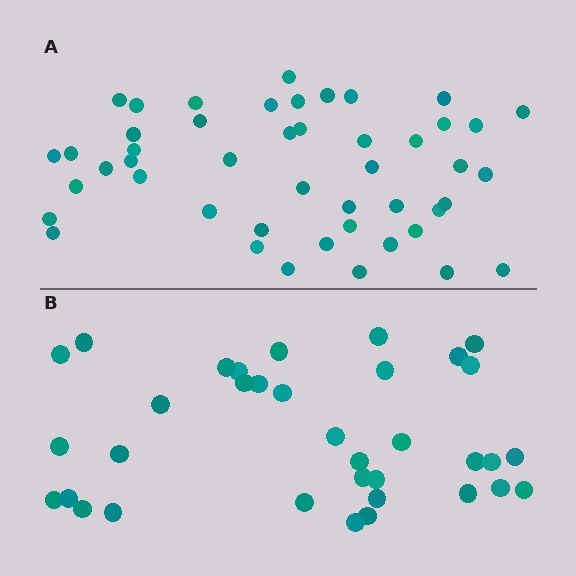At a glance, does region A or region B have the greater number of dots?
Region A (the top region) has more dots.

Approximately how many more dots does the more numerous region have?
Region A has roughly 12 or so more dots than region B.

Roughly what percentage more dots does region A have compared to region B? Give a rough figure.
About 35% more.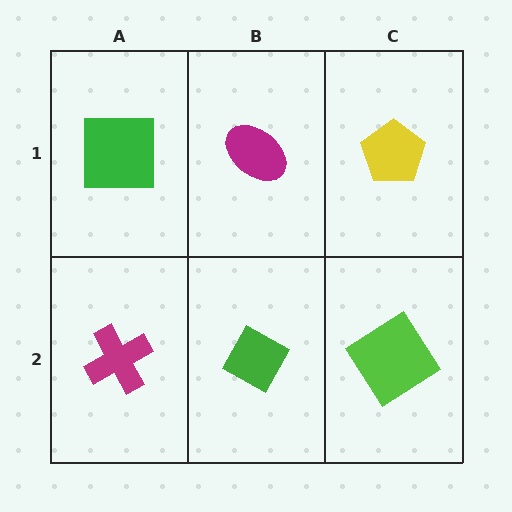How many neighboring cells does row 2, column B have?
3.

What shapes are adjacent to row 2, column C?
A yellow pentagon (row 1, column C), a green diamond (row 2, column B).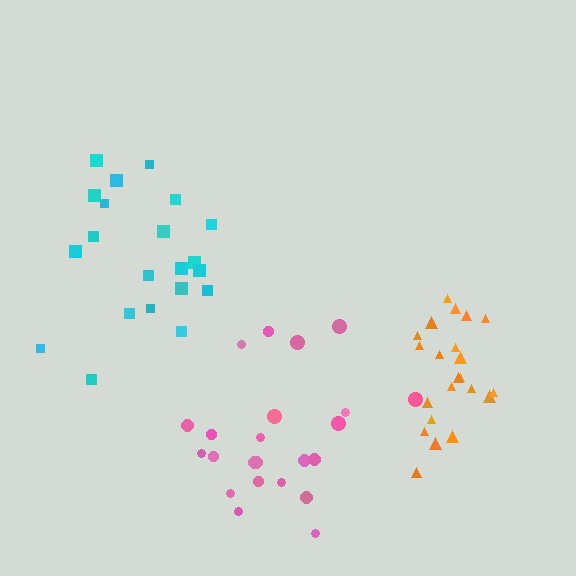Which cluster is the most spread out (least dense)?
Pink.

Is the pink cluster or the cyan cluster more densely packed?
Cyan.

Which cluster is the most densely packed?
Orange.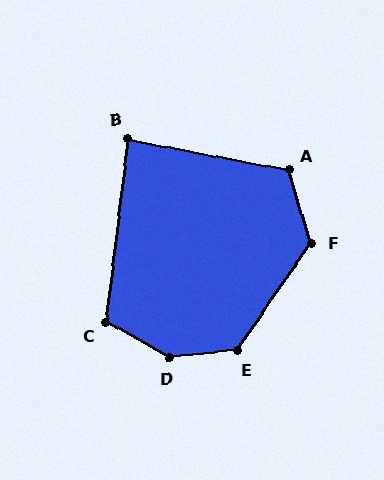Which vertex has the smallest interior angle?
B, at approximately 86 degrees.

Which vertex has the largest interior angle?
D, at approximately 145 degrees.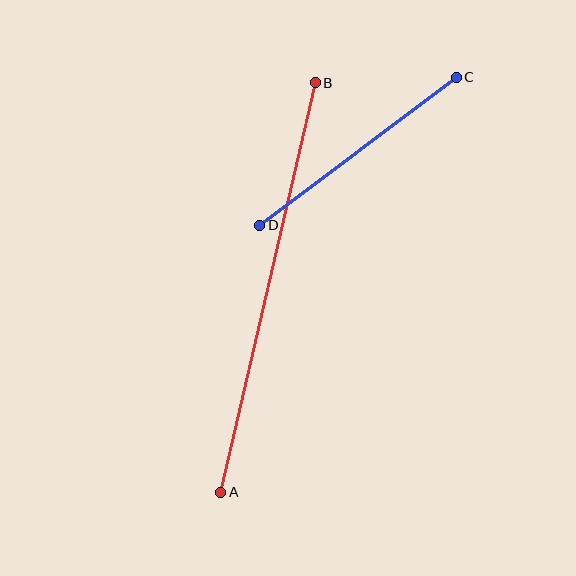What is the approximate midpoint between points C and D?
The midpoint is at approximately (358, 151) pixels.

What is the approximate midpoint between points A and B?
The midpoint is at approximately (268, 288) pixels.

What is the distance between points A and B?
The distance is approximately 420 pixels.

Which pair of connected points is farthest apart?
Points A and B are farthest apart.